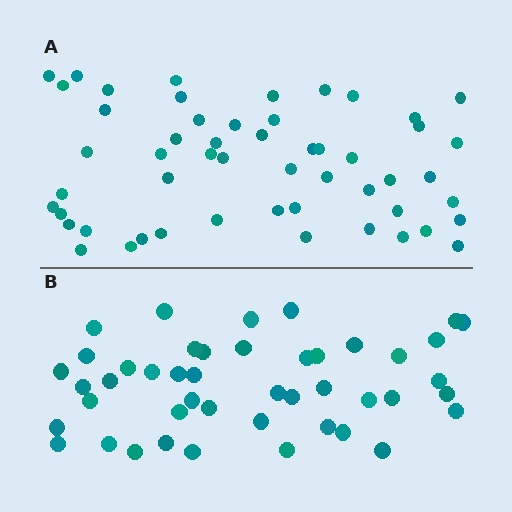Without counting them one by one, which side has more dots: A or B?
Region A (the top region) has more dots.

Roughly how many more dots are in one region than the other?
Region A has roughly 8 or so more dots than region B.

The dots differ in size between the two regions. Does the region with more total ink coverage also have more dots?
No. Region B has more total ink coverage because its dots are larger, but region A actually contains more individual dots. Total area can be misleading — the number of items is what matters here.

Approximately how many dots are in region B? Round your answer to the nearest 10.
About 40 dots. (The exact count is 45, which rounds to 40.)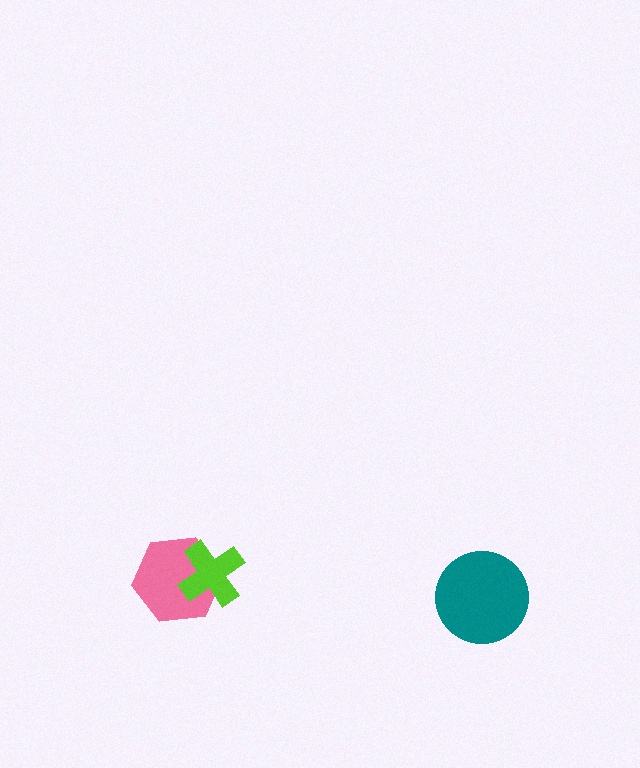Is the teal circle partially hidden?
No, no other shape covers it.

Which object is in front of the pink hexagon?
The lime cross is in front of the pink hexagon.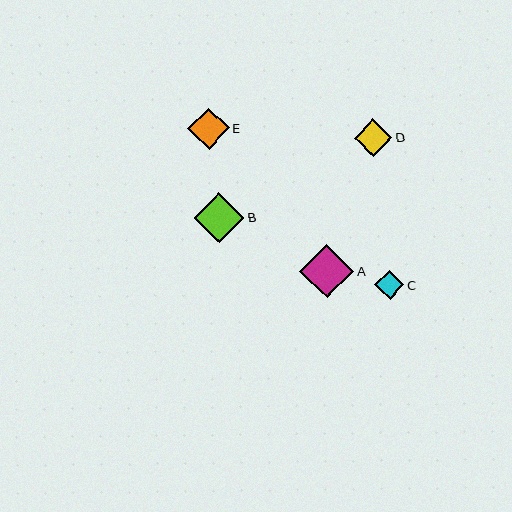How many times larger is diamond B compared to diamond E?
Diamond B is approximately 1.2 times the size of diamond E.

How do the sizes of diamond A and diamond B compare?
Diamond A and diamond B are approximately the same size.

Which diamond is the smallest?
Diamond C is the smallest with a size of approximately 29 pixels.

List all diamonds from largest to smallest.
From largest to smallest: A, B, E, D, C.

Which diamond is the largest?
Diamond A is the largest with a size of approximately 54 pixels.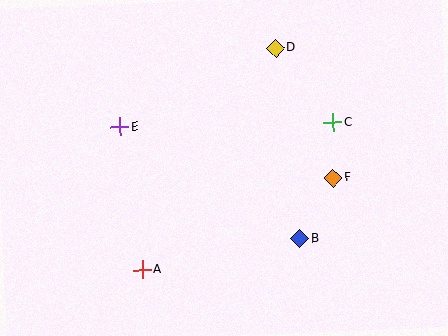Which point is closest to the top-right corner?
Point C is closest to the top-right corner.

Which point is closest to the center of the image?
Point B at (300, 239) is closest to the center.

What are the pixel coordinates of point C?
Point C is at (333, 122).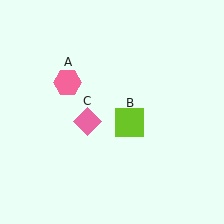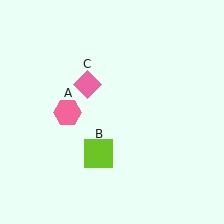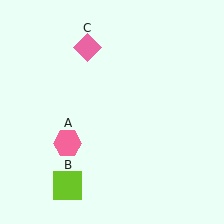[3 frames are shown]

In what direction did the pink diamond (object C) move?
The pink diamond (object C) moved up.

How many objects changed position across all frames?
3 objects changed position: pink hexagon (object A), lime square (object B), pink diamond (object C).